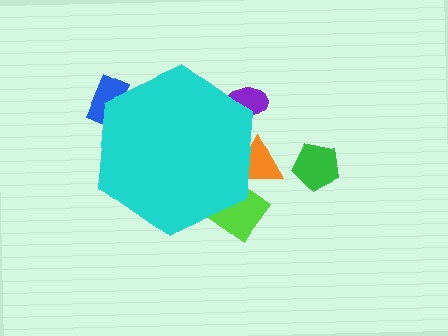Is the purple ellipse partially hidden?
Yes, the purple ellipse is partially hidden behind the cyan hexagon.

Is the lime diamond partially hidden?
Yes, the lime diamond is partially hidden behind the cyan hexagon.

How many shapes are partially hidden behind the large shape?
4 shapes are partially hidden.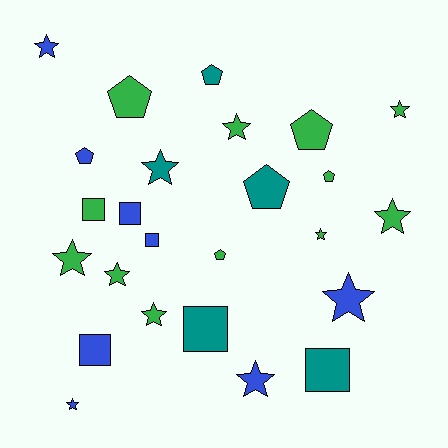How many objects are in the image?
There are 25 objects.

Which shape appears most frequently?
Star, with 12 objects.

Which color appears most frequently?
Green, with 12 objects.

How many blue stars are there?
There are 4 blue stars.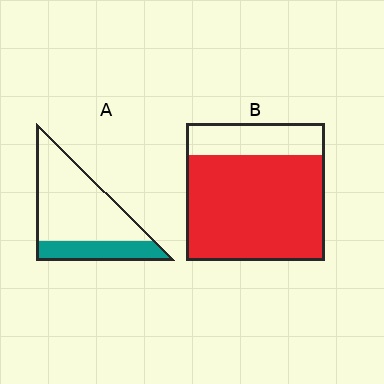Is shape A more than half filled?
No.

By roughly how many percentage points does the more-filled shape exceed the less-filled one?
By roughly 50 percentage points (B over A).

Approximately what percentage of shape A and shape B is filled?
A is approximately 25% and B is approximately 75%.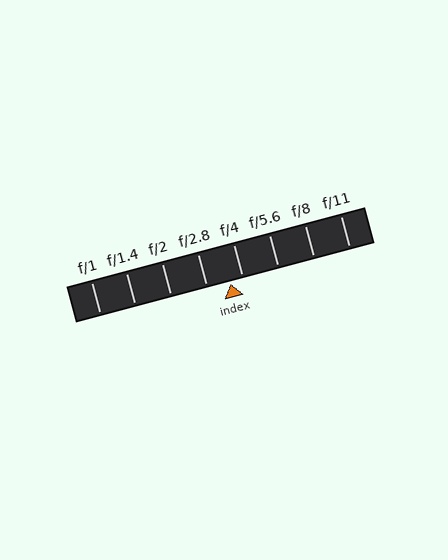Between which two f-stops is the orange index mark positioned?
The index mark is between f/2.8 and f/4.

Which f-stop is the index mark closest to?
The index mark is closest to f/4.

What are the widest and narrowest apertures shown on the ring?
The widest aperture shown is f/1 and the narrowest is f/11.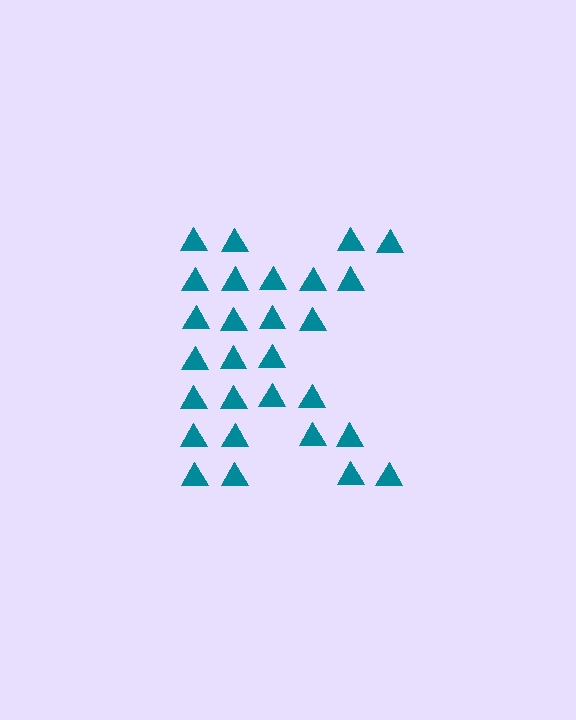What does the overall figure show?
The overall figure shows the letter K.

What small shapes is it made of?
It is made of small triangles.